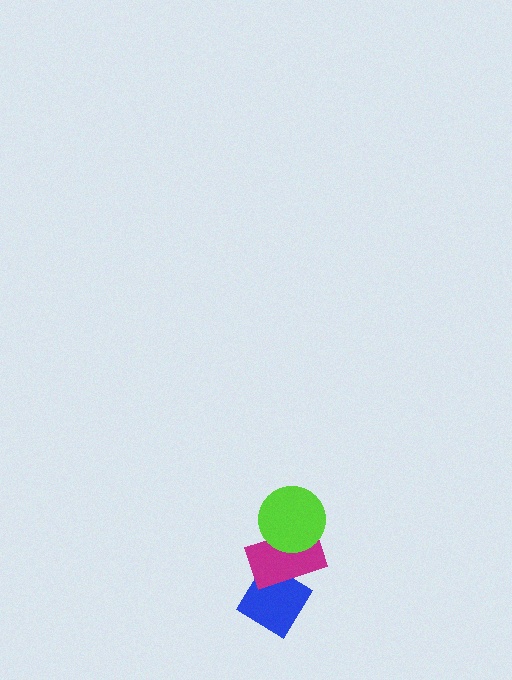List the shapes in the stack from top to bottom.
From top to bottom: the lime circle, the magenta rectangle, the blue diamond.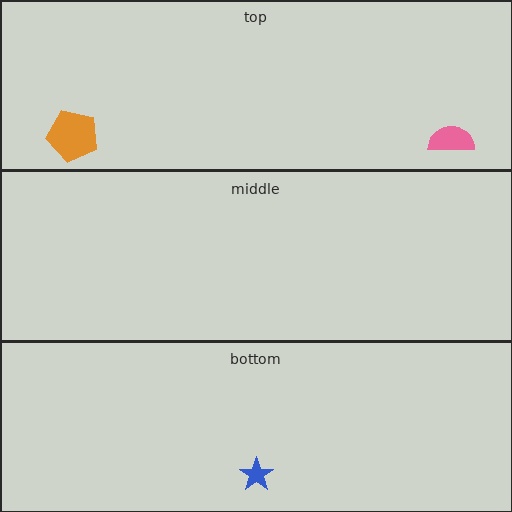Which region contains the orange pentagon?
The top region.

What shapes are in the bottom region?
The blue star.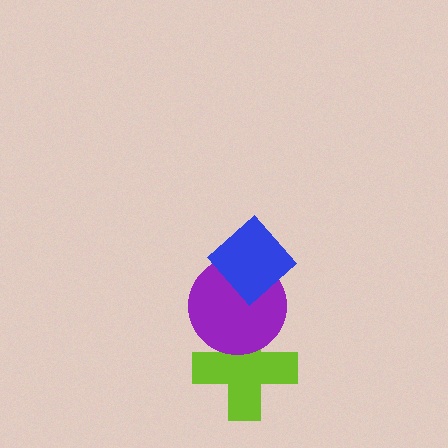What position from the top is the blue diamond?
The blue diamond is 1st from the top.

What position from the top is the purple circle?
The purple circle is 2nd from the top.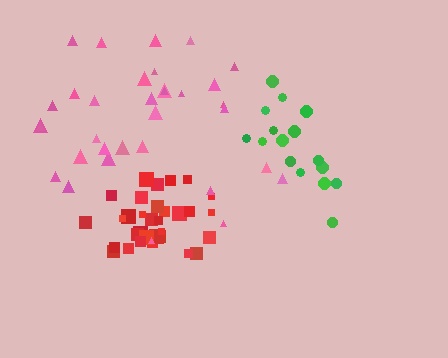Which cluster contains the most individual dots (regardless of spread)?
Pink (33).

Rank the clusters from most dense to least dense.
red, green, pink.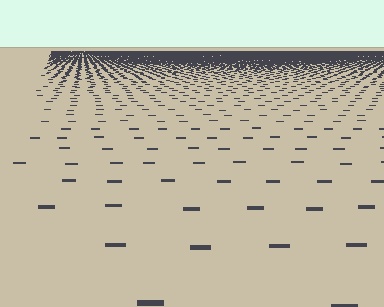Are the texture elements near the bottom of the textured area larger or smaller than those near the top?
Larger. Near the bottom, elements are closer to the viewer and appear at a bigger on-screen size.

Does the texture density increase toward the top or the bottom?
Density increases toward the top.